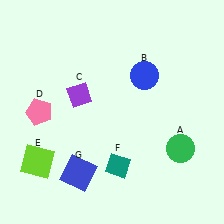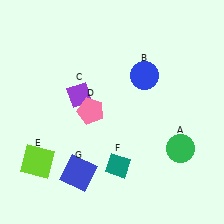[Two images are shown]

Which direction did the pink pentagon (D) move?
The pink pentagon (D) moved right.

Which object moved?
The pink pentagon (D) moved right.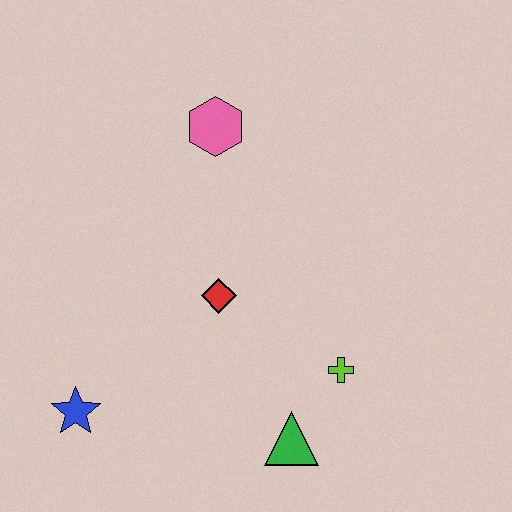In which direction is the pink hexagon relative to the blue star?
The pink hexagon is above the blue star.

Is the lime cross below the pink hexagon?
Yes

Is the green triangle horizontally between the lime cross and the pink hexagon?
Yes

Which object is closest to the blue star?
The red diamond is closest to the blue star.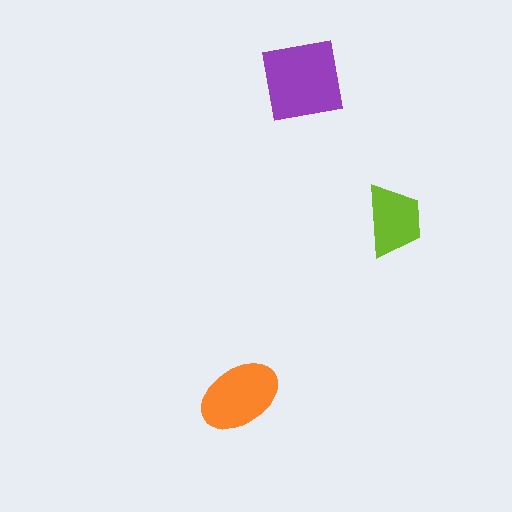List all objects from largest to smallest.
The purple square, the orange ellipse, the lime trapezoid.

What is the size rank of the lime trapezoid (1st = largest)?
3rd.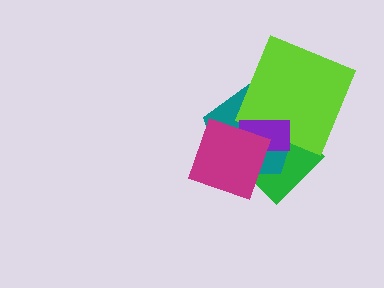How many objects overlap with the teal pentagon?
4 objects overlap with the teal pentagon.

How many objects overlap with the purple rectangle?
4 objects overlap with the purple rectangle.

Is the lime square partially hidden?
Yes, it is partially covered by another shape.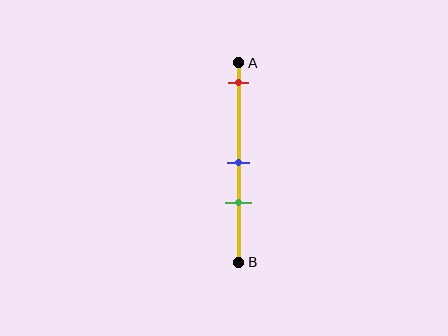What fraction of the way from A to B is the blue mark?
The blue mark is approximately 50% (0.5) of the way from A to B.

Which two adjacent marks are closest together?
The blue and green marks are the closest adjacent pair.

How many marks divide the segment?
There are 3 marks dividing the segment.